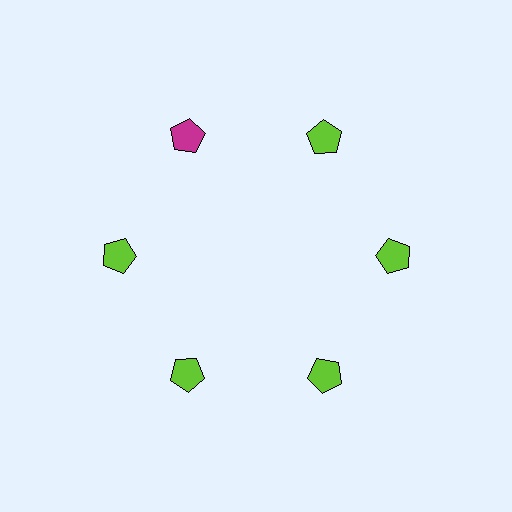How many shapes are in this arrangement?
There are 6 shapes arranged in a ring pattern.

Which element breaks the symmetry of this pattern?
The magenta pentagon at roughly the 11 o'clock position breaks the symmetry. All other shapes are lime pentagons.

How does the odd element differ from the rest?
It has a different color: magenta instead of lime.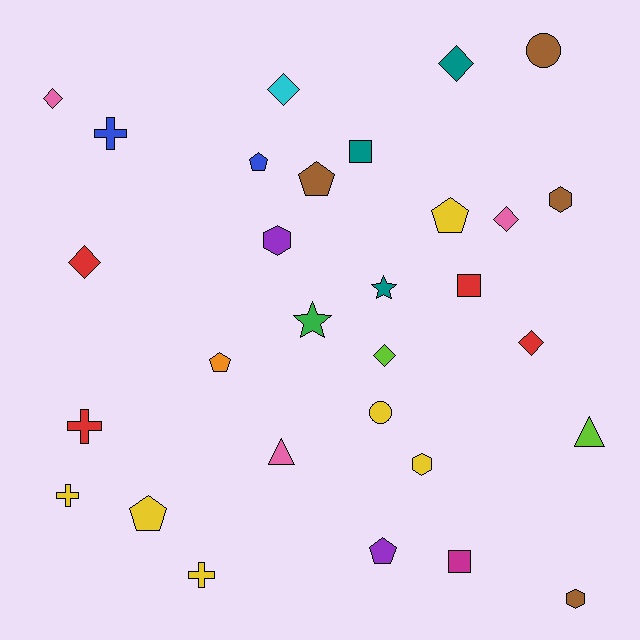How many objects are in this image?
There are 30 objects.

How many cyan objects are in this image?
There is 1 cyan object.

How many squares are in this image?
There are 3 squares.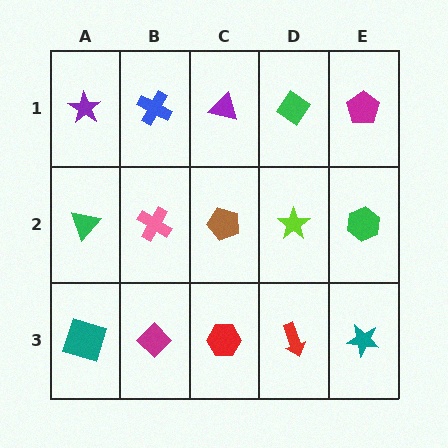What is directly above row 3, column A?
A green triangle.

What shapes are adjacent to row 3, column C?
A brown pentagon (row 2, column C), a magenta diamond (row 3, column B), a red arrow (row 3, column D).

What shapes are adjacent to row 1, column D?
A lime star (row 2, column D), a purple triangle (row 1, column C), a magenta pentagon (row 1, column E).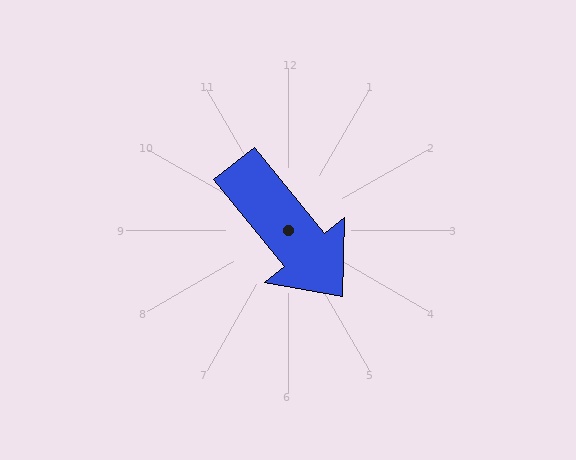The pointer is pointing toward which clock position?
Roughly 5 o'clock.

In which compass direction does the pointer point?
Southeast.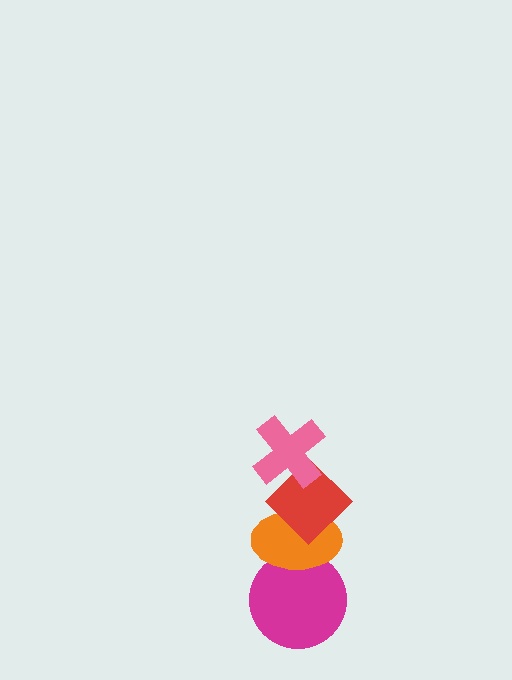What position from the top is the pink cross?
The pink cross is 1st from the top.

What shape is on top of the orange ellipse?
The red diamond is on top of the orange ellipse.